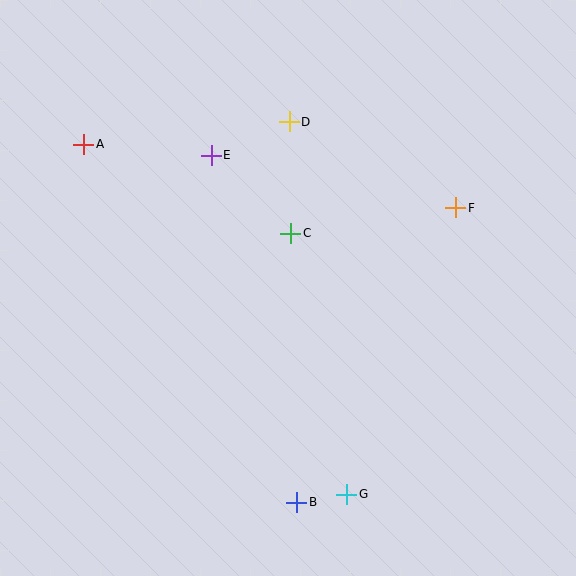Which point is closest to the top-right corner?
Point F is closest to the top-right corner.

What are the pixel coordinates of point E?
Point E is at (211, 155).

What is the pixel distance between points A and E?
The distance between A and E is 128 pixels.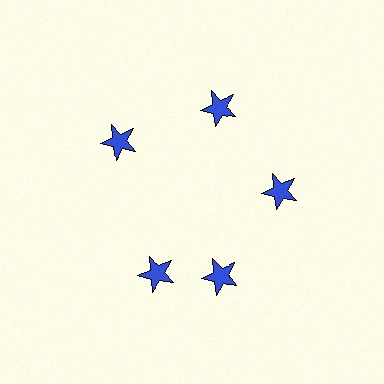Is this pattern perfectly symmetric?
No. The 5 blue stars are arranged in a ring, but one element near the 8 o'clock position is rotated out of alignment along the ring, breaking the 5-fold rotational symmetry.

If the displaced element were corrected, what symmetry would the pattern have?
It would have 5-fold rotational symmetry — the pattern would map onto itself every 72 degrees.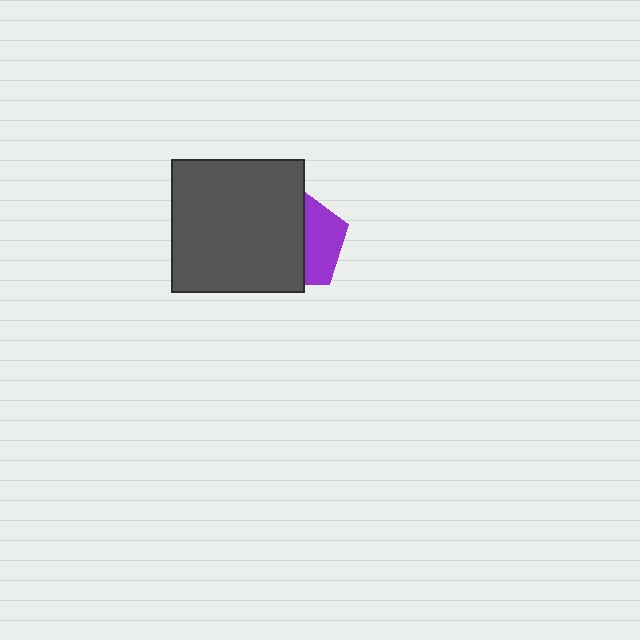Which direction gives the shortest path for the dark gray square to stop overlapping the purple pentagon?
Moving left gives the shortest separation.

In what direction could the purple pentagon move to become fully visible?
The purple pentagon could move right. That would shift it out from behind the dark gray square entirely.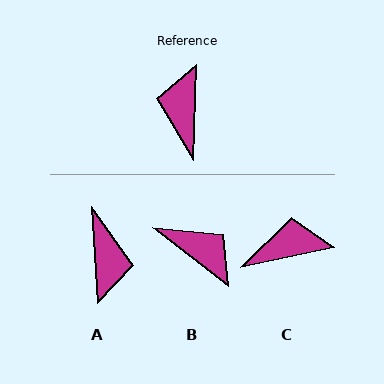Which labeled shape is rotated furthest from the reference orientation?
A, about 175 degrees away.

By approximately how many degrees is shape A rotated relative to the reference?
Approximately 175 degrees clockwise.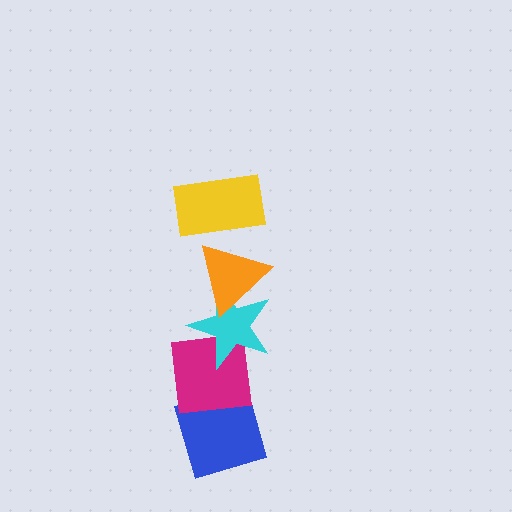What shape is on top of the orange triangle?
The yellow rectangle is on top of the orange triangle.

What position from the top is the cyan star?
The cyan star is 3rd from the top.